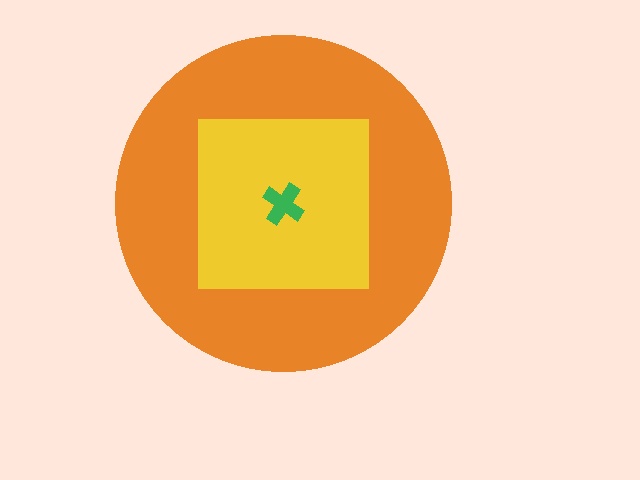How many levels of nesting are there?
3.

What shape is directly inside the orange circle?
The yellow square.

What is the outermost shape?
The orange circle.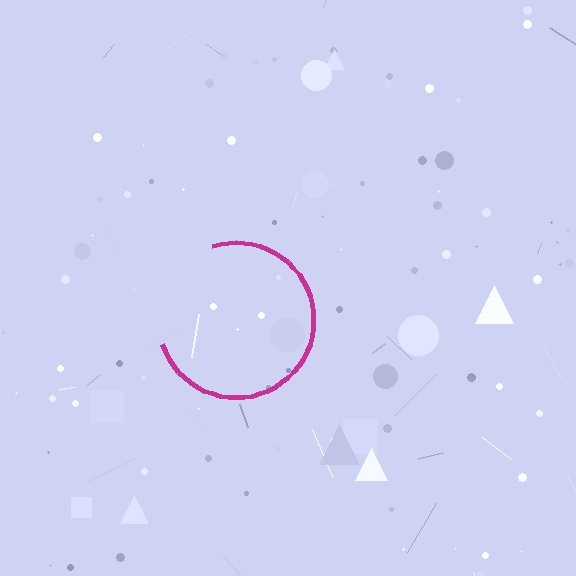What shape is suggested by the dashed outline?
The dashed outline suggests a circle.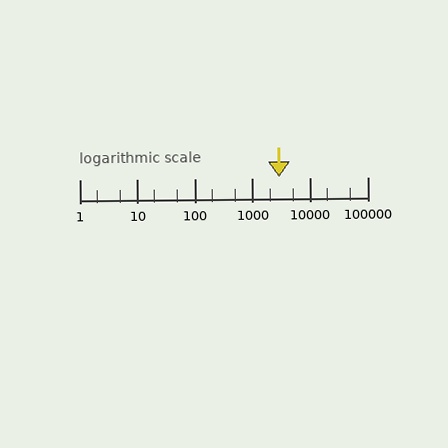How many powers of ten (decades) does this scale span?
The scale spans 5 decades, from 1 to 100000.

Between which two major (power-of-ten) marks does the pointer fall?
The pointer is between 1000 and 10000.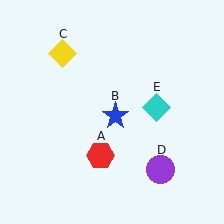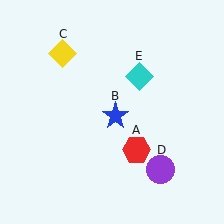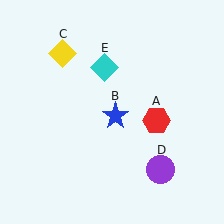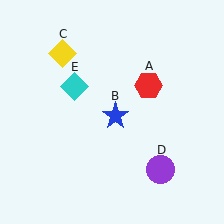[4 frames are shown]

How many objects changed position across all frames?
2 objects changed position: red hexagon (object A), cyan diamond (object E).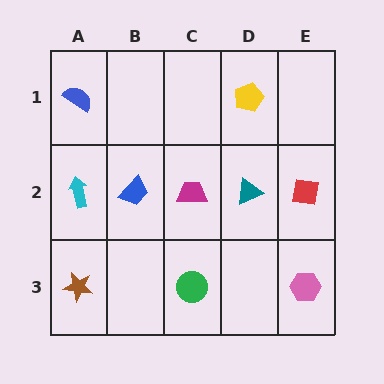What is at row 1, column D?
A yellow pentagon.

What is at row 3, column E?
A pink hexagon.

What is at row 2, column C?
A magenta trapezoid.